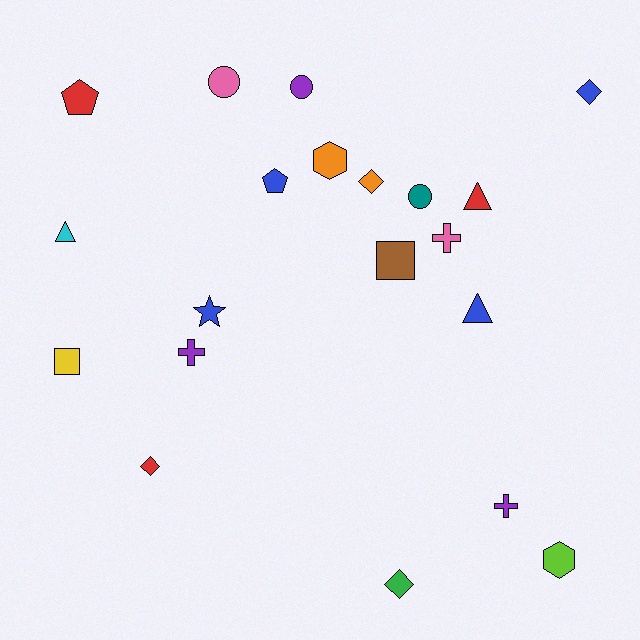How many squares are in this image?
There are 2 squares.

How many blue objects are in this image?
There are 4 blue objects.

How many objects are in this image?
There are 20 objects.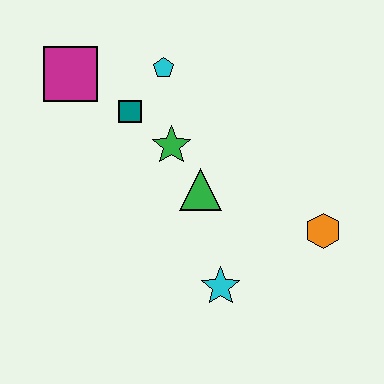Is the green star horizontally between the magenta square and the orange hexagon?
Yes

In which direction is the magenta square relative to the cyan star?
The magenta square is above the cyan star.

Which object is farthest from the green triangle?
The magenta square is farthest from the green triangle.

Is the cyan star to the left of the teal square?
No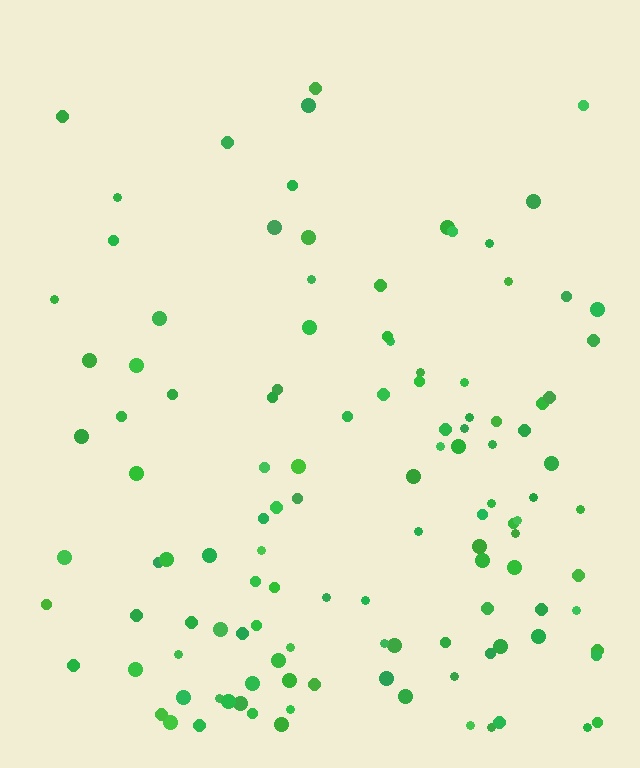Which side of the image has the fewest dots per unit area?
The top.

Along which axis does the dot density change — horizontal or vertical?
Vertical.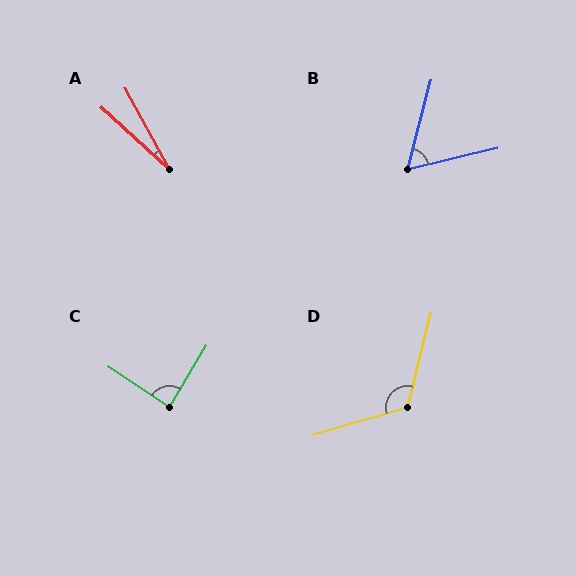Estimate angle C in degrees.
Approximately 88 degrees.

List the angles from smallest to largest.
A (19°), B (62°), C (88°), D (120°).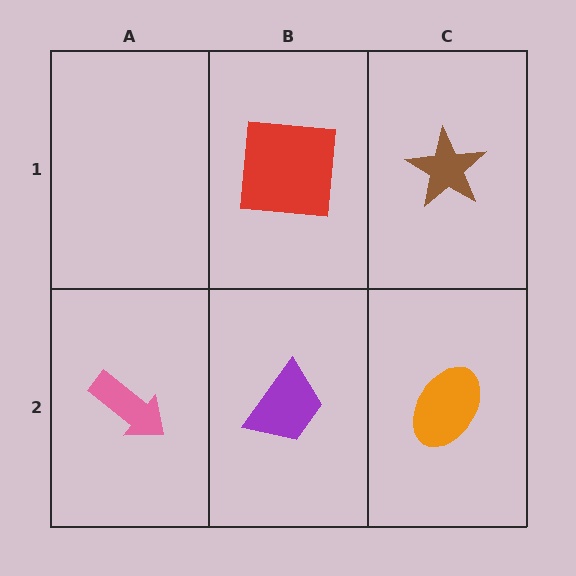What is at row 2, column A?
A pink arrow.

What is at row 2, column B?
A purple trapezoid.